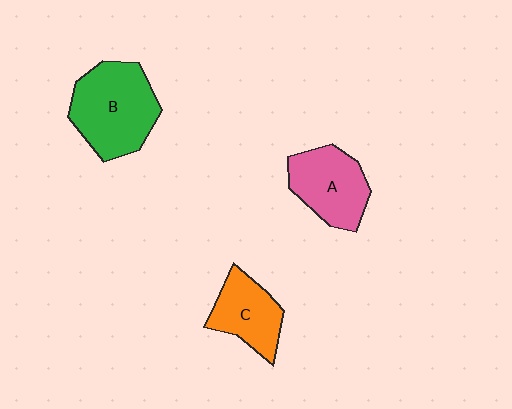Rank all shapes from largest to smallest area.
From largest to smallest: B (green), A (pink), C (orange).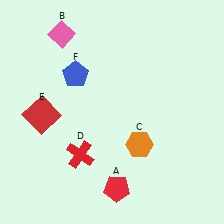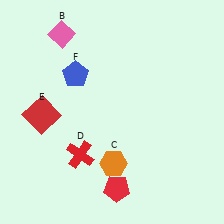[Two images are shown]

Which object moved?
The orange hexagon (C) moved left.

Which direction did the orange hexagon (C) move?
The orange hexagon (C) moved left.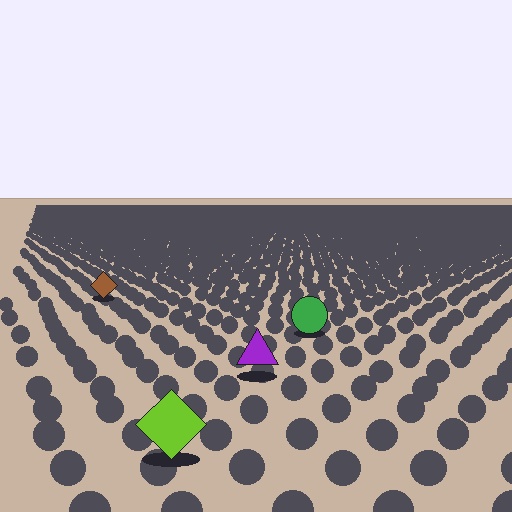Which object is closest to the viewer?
The lime diamond is closest. The texture marks near it are larger and more spread out.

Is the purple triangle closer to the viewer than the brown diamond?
Yes. The purple triangle is closer — you can tell from the texture gradient: the ground texture is coarser near it.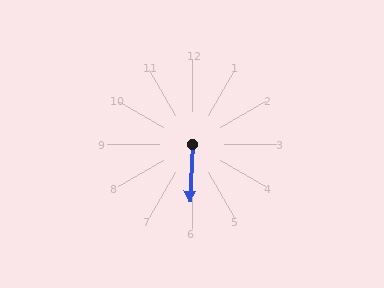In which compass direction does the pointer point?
South.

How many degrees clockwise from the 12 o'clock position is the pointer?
Approximately 183 degrees.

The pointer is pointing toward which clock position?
Roughly 6 o'clock.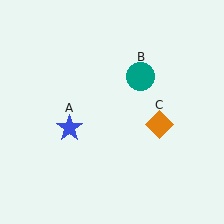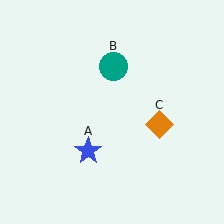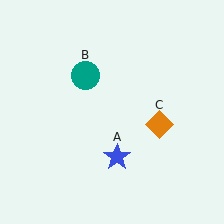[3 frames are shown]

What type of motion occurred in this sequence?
The blue star (object A), teal circle (object B) rotated counterclockwise around the center of the scene.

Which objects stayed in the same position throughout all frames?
Orange diamond (object C) remained stationary.